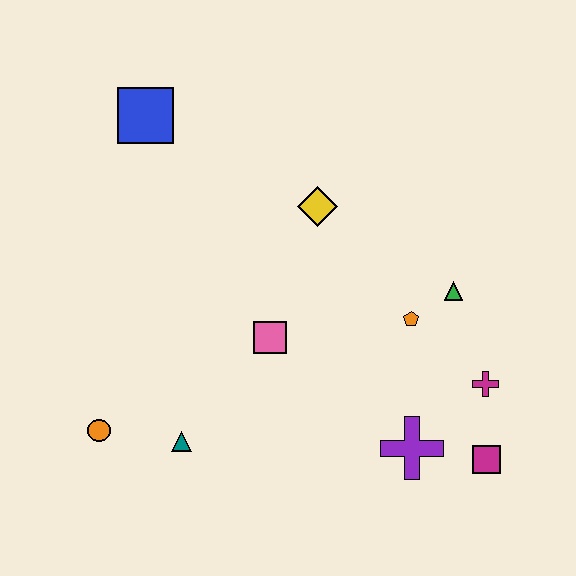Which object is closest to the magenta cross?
The magenta square is closest to the magenta cross.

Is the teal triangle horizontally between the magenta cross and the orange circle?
Yes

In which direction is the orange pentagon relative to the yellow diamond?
The orange pentagon is below the yellow diamond.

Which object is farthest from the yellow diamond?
The orange circle is farthest from the yellow diamond.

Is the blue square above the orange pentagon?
Yes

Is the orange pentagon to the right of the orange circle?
Yes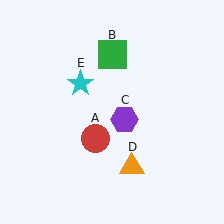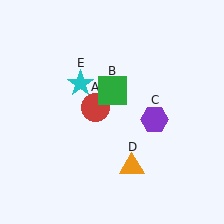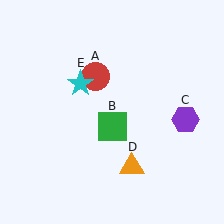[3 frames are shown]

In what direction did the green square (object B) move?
The green square (object B) moved down.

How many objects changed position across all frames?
3 objects changed position: red circle (object A), green square (object B), purple hexagon (object C).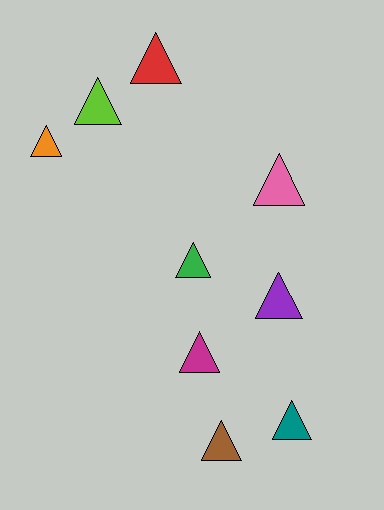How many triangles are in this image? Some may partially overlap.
There are 9 triangles.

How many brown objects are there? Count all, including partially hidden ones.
There is 1 brown object.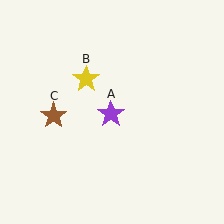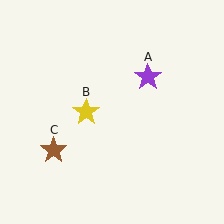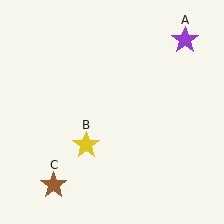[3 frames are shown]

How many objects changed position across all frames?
3 objects changed position: purple star (object A), yellow star (object B), brown star (object C).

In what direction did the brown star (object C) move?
The brown star (object C) moved down.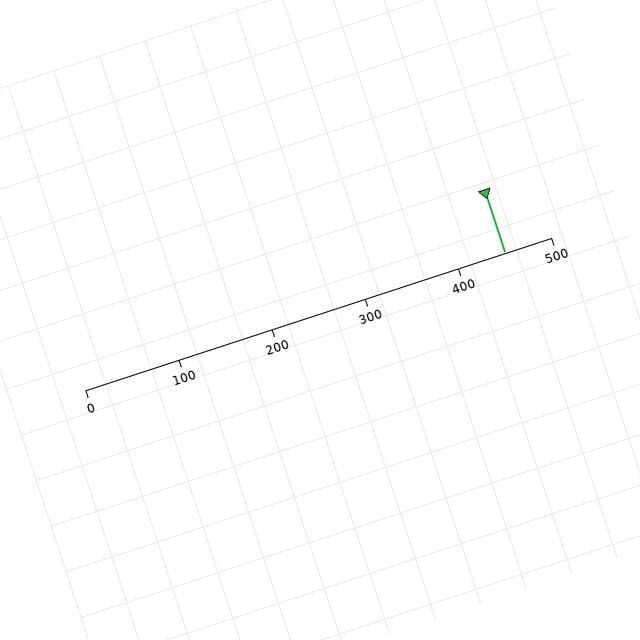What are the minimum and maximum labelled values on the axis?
The axis runs from 0 to 500.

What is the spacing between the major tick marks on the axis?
The major ticks are spaced 100 apart.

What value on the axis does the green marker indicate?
The marker indicates approximately 450.